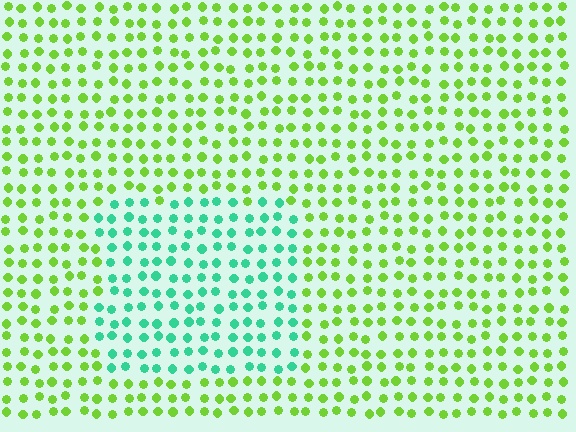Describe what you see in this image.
The image is filled with small lime elements in a uniform arrangement. A rectangle-shaped region is visible where the elements are tinted to a slightly different hue, forming a subtle color boundary.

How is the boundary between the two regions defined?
The boundary is defined purely by a slight shift in hue (about 61 degrees). Spacing, size, and orientation are identical on both sides.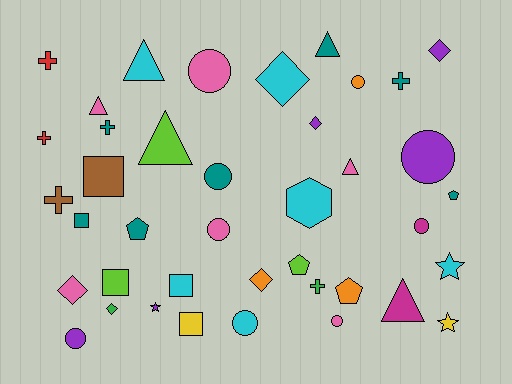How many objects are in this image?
There are 40 objects.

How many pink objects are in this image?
There are 6 pink objects.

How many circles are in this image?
There are 9 circles.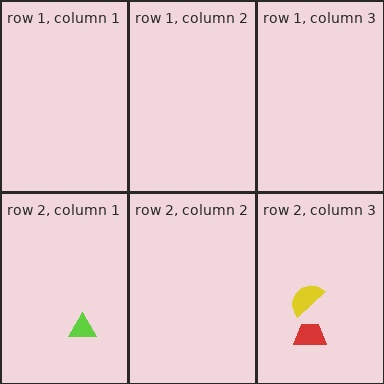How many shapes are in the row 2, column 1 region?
1.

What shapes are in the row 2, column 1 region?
The lime triangle.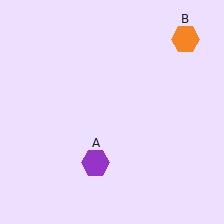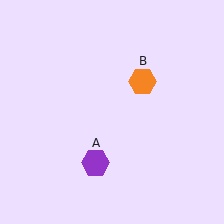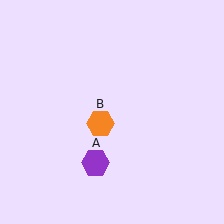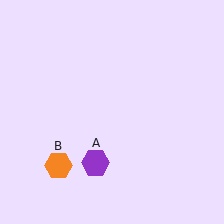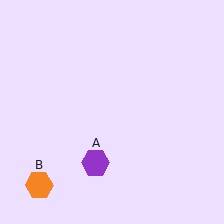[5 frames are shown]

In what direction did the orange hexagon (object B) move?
The orange hexagon (object B) moved down and to the left.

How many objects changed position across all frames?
1 object changed position: orange hexagon (object B).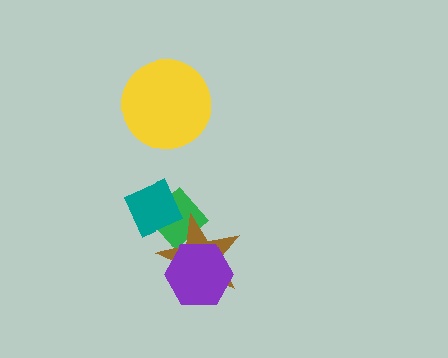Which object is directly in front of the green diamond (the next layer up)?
The brown star is directly in front of the green diamond.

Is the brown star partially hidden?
Yes, it is partially covered by another shape.